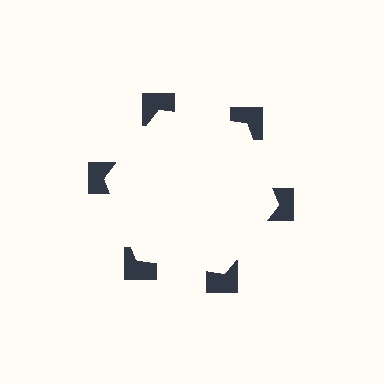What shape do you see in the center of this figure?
An illusory hexagon — its edges are inferred from the aligned wedge cuts in the notched squares, not physically drawn.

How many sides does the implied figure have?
6 sides.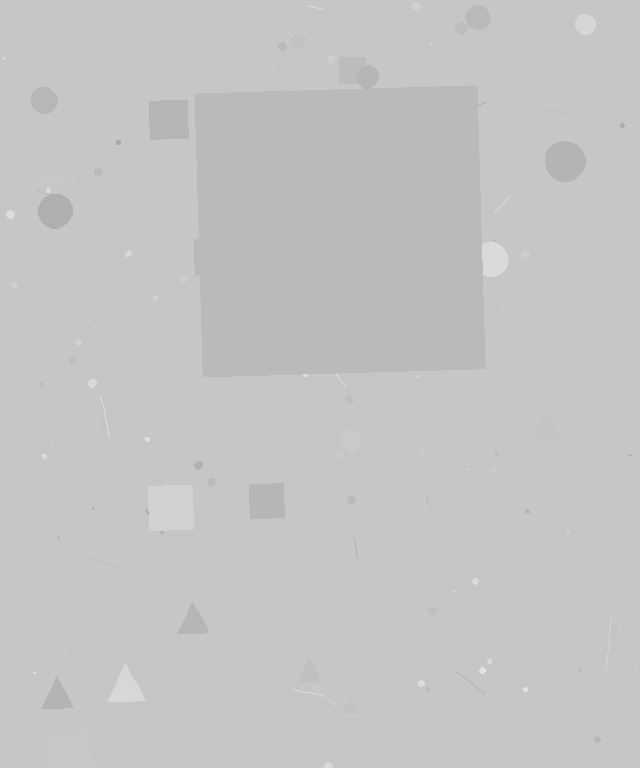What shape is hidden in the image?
A square is hidden in the image.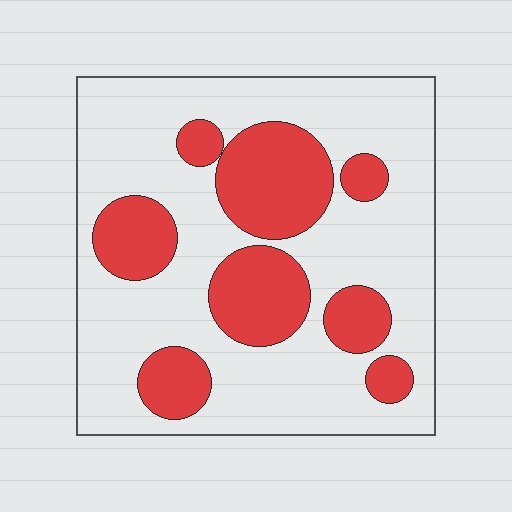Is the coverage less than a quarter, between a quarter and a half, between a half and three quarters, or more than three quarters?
Between a quarter and a half.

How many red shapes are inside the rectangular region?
8.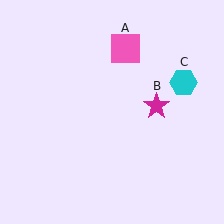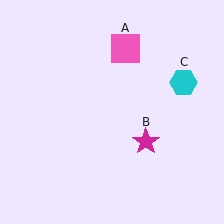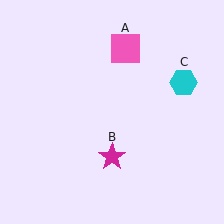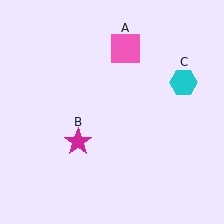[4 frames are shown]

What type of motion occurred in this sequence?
The magenta star (object B) rotated clockwise around the center of the scene.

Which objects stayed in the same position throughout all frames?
Pink square (object A) and cyan hexagon (object C) remained stationary.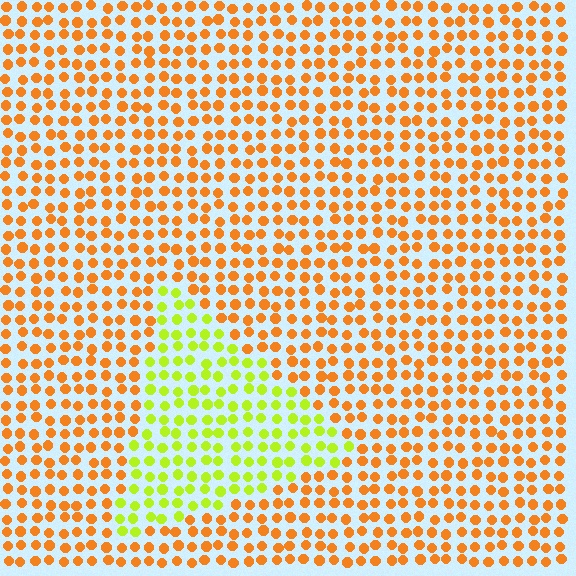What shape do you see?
I see a triangle.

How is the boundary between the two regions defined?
The boundary is defined purely by a slight shift in hue (about 51 degrees). Spacing, size, and orientation are identical on both sides.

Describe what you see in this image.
The image is filled with small orange elements in a uniform arrangement. A triangle-shaped region is visible where the elements are tinted to a slightly different hue, forming a subtle color boundary.